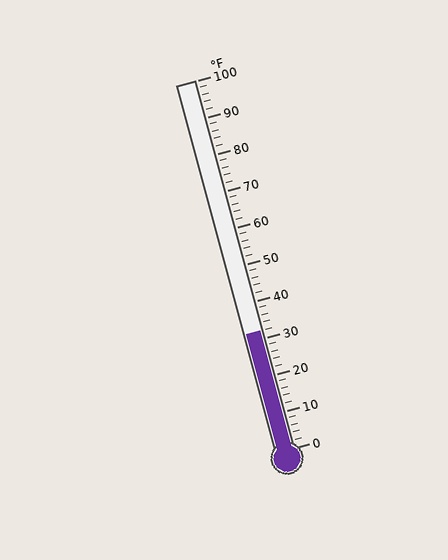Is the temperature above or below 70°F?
The temperature is below 70°F.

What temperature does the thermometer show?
The thermometer shows approximately 32°F.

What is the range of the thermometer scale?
The thermometer scale ranges from 0°F to 100°F.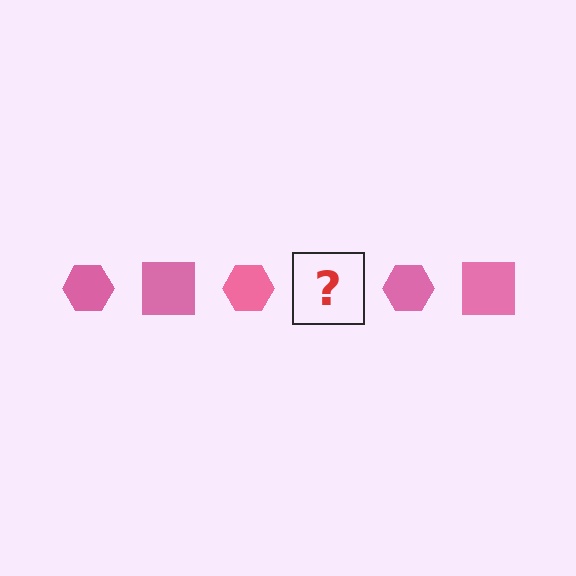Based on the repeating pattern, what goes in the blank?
The blank should be a pink square.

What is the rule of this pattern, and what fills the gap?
The rule is that the pattern cycles through hexagon, square shapes in pink. The gap should be filled with a pink square.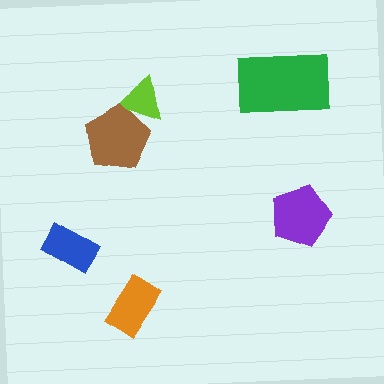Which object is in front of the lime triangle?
The brown pentagon is in front of the lime triangle.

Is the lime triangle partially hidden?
Yes, it is partially covered by another shape.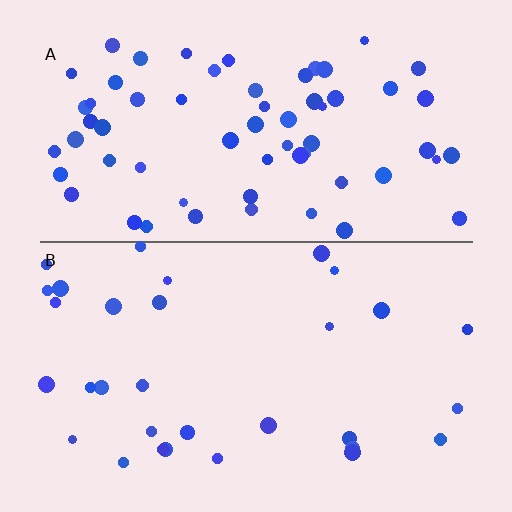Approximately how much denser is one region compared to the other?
Approximately 2.1× — region A over region B.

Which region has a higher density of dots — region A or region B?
A (the top).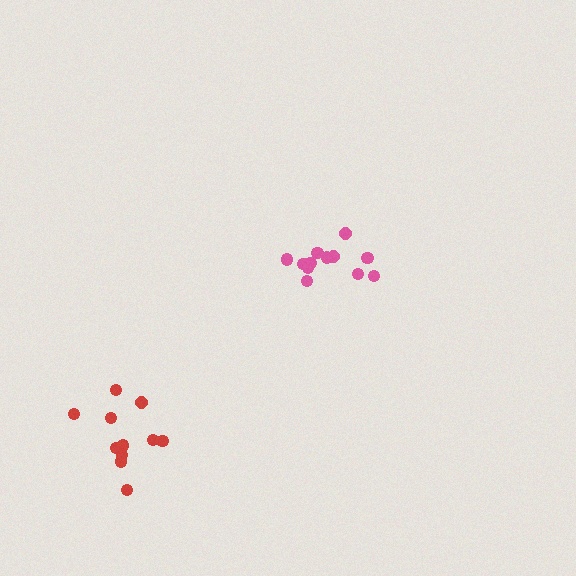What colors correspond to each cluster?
The clusters are colored: red, pink.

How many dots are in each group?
Group 1: 12 dots, Group 2: 12 dots (24 total).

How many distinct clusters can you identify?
There are 2 distinct clusters.